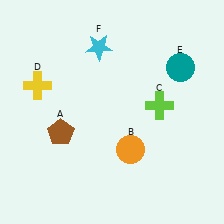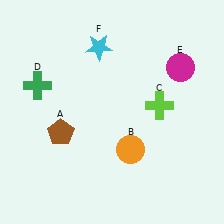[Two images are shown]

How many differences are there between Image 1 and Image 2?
There are 2 differences between the two images.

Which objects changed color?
D changed from yellow to green. E changed from teal to magenta.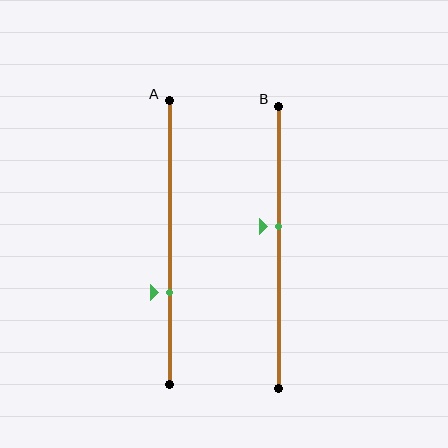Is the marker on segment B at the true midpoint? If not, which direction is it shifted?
No, the marker on segment B is shifted upward by about 7% of the segment length.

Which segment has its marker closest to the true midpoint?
Segment B has its marker closest to the true midpoint.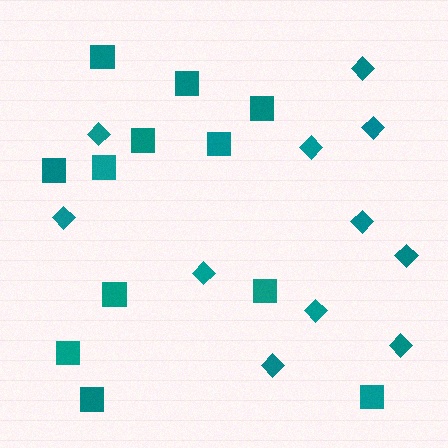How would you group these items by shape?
There are 2 groups: one group of squares (12) and one group of diamonds (11).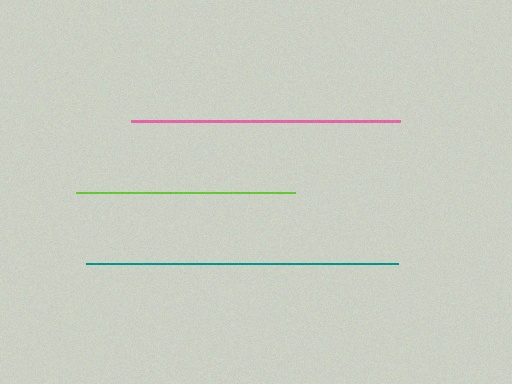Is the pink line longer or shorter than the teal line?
The teal line is longer than the pink line.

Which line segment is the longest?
The teal line is the longest at approximately 311 pixels.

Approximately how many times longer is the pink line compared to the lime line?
The pink line is approximately 1.2 times the length of the lime line.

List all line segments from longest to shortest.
From longest to shortest: teal, pink, lime.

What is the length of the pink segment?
The pink segment is approximately 269 pixels long.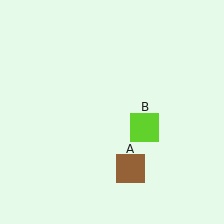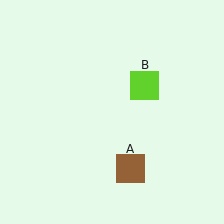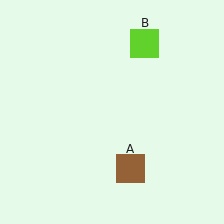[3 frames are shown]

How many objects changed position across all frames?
1 object changed position: lime square (object B).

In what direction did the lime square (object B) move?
The lime square (object B) moved up.